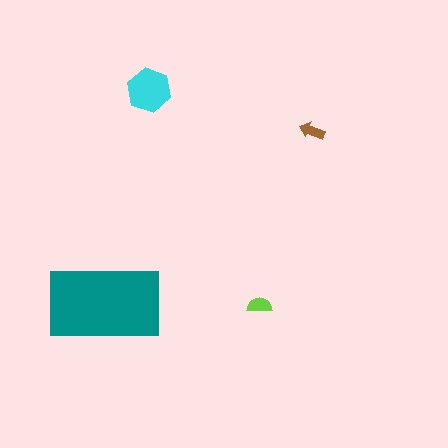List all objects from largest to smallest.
The teal rectangle, the cyan hexagon, the lime semicircle, the brown arrow.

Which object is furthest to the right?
The brown arrow is rightmost.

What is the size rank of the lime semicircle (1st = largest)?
3rd.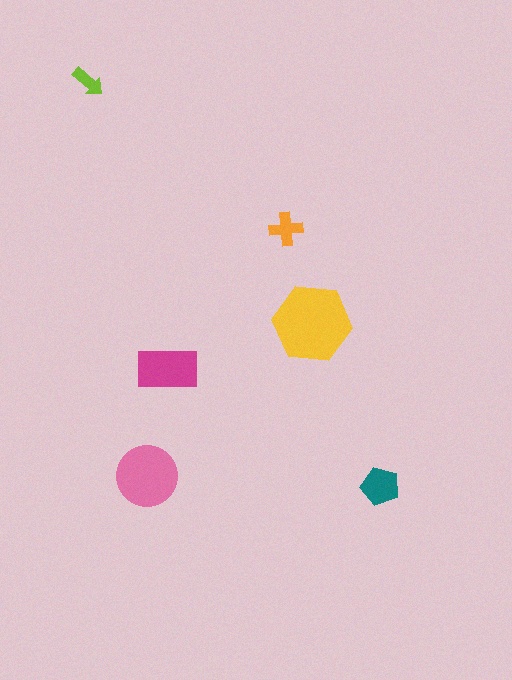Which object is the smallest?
The lime arrow.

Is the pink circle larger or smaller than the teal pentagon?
Larger.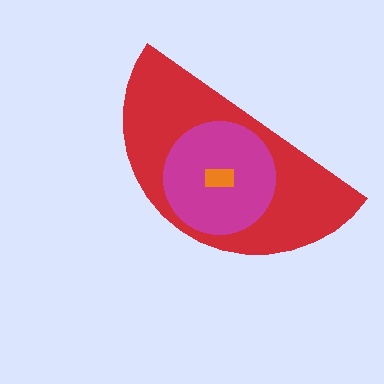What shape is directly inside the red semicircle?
The magenta circle.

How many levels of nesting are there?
3.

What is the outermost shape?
The red semicircle.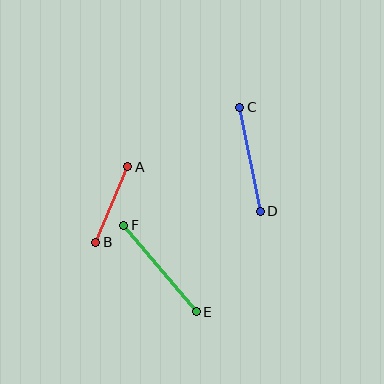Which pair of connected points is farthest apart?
Points E and F are farthest apart.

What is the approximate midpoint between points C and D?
The midpoint is at approximately (250, 159) pixels.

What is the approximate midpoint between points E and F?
The midpoint is at approximately (160, 269) pixels.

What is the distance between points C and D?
The distance is approximately 106 pixels.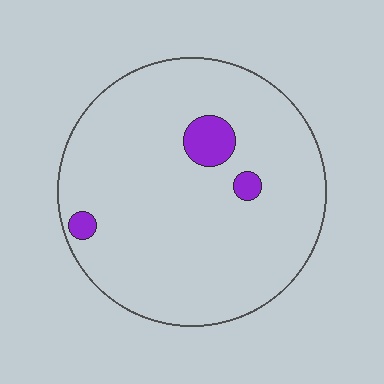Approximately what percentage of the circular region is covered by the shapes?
Approximately 5%.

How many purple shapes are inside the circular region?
3.